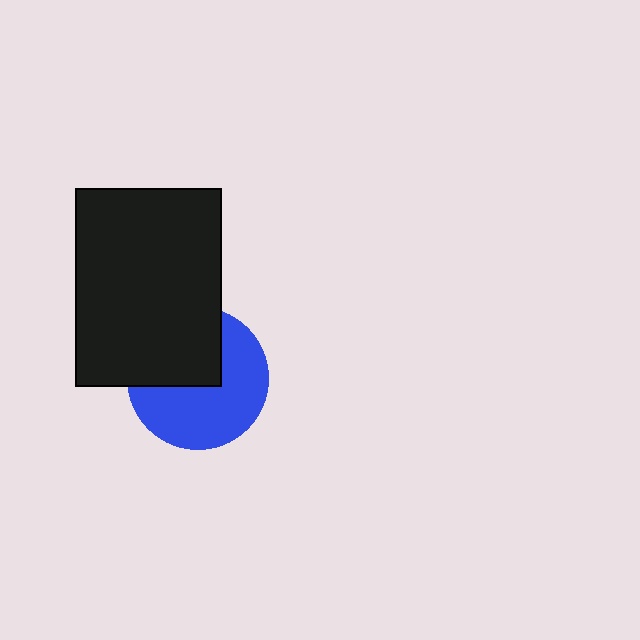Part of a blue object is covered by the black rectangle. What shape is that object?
It is a circle.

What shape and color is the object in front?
The object in front is a black rectangle.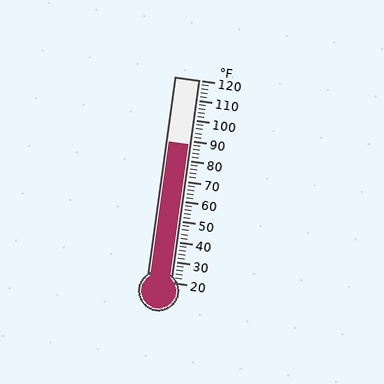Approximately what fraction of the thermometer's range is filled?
The thermometer is filled to approximately 70% of its range.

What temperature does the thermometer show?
The thermometer shows approximately 88°F.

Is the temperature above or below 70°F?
The temperature is above 70°F.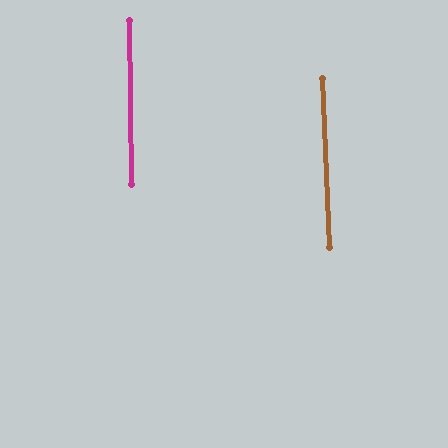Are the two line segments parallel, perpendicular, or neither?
Parallel — their directions differ by only 1.8°.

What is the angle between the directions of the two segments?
Approximately 2 degrees.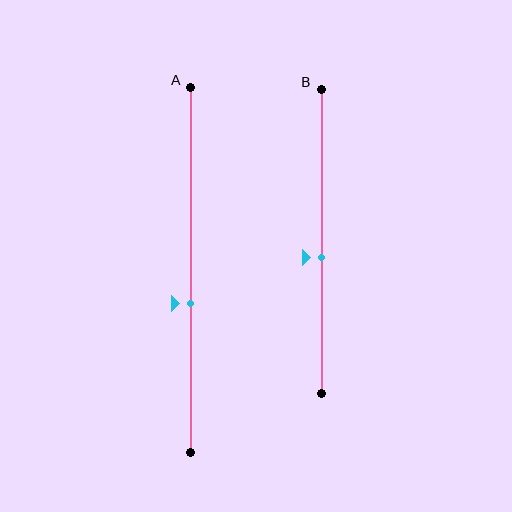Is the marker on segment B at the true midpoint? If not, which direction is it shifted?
No, the marker on segment B is shifted downward by about 5% of the segment length.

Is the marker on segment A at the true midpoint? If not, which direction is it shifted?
No, the marker on segment A is shifted downward by about 9% of the segment length.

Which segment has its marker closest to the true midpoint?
Segment B has its marker closest to the true midpoint.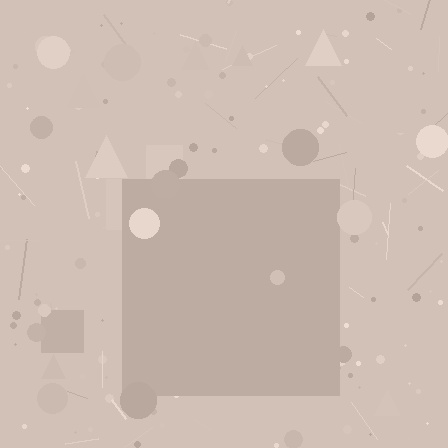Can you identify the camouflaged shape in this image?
The camouflaged shape is a square.